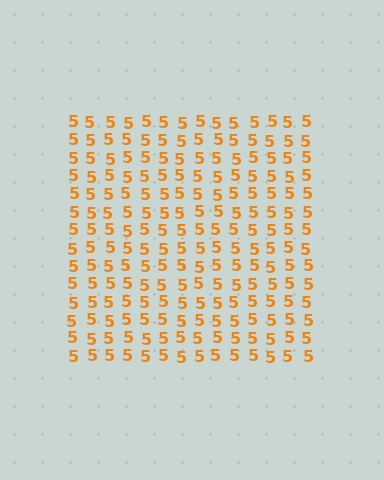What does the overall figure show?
The overall figure shows a square.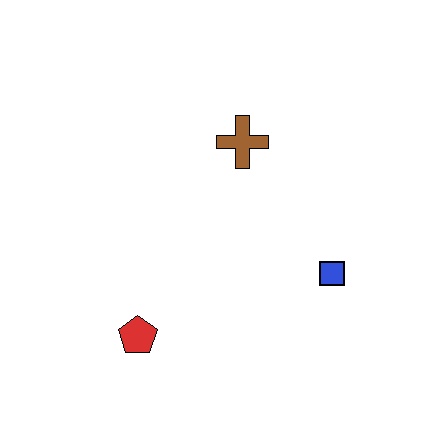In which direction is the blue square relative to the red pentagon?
The blue square is to the right of the red pentagon.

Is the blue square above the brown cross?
No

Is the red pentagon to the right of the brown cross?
No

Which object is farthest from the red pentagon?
The brown cross is farthest from the red pentagon.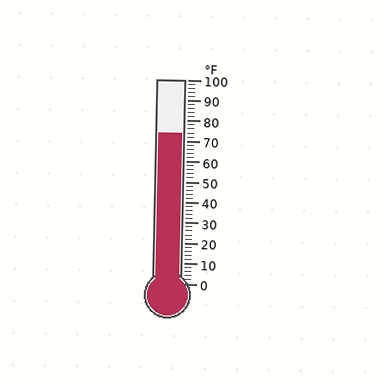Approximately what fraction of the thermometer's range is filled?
The thermometer is filled to approximately 75% of its range.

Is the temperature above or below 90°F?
The temperature is below 90°F.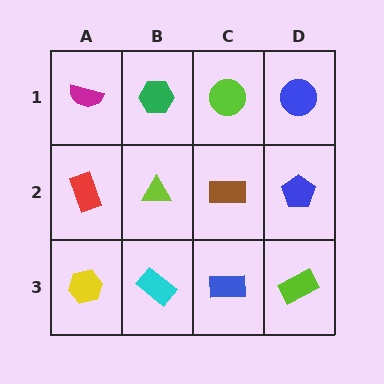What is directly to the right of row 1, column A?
A green hexagon.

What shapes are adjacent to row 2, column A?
A magenta semicircle (row 1, column A), a yellow hexagon (row 3, column A), a lime triangle (row 2, column B).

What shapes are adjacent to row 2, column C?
A lime circle (row 1, column C), a blue rectangle (row 3, column C), a lime triangle (row 2, column B), a blue pentagon (row 2, column D).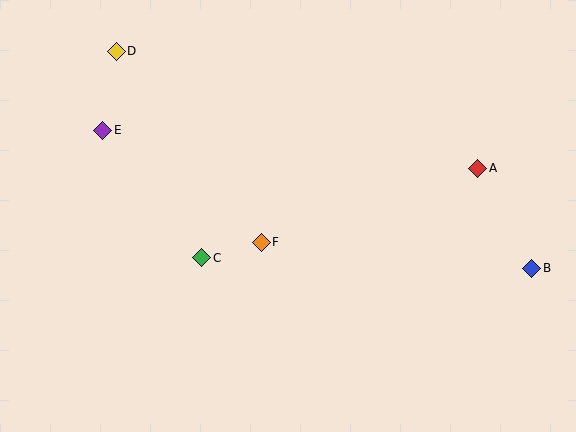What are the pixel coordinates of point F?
Point F is at (261, 242).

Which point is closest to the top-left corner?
Point D is closest to the top-left corner.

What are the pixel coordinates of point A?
Point A is at (478, 168).